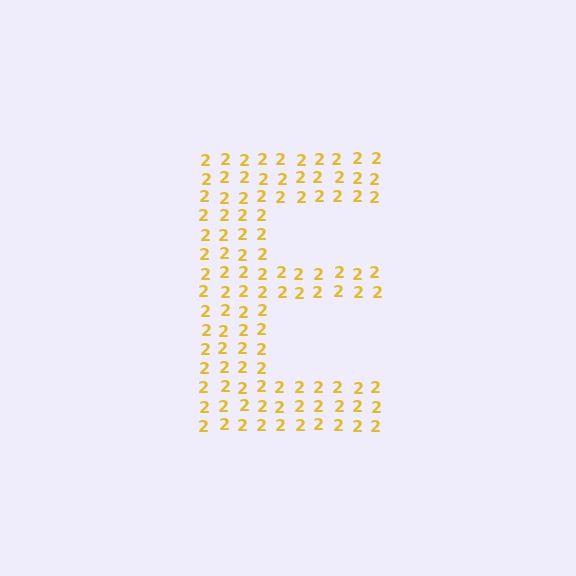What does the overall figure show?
The overall figure shows the letter E.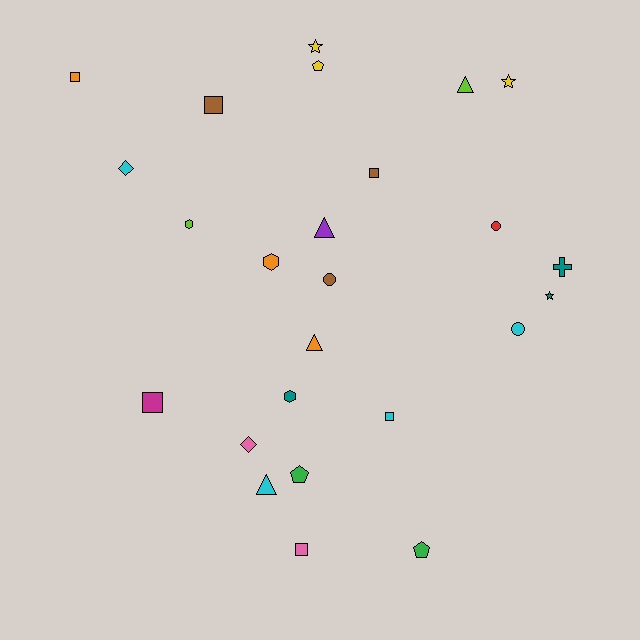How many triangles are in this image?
There are 4 triangles.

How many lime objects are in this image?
There are 2 lime objects.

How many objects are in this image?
There are 25 objects.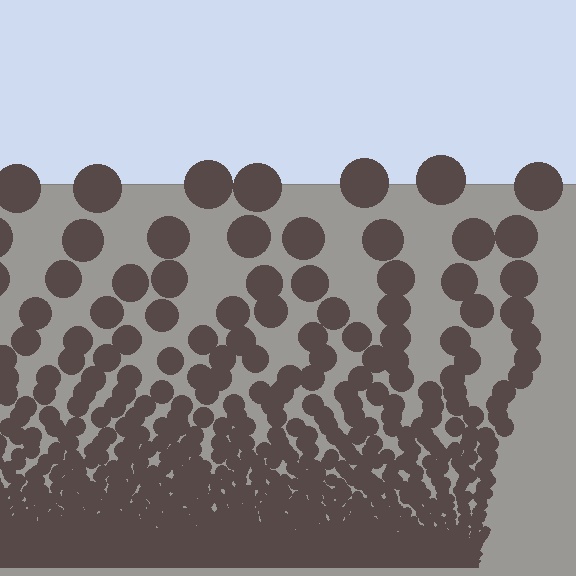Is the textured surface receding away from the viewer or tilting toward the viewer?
The surface appears to tilt toward the viewer. Texture elements get larger and sparser toward the top.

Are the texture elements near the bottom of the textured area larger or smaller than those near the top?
Smaller. The gradient is inverted — elements near the bottom are smaller and denser.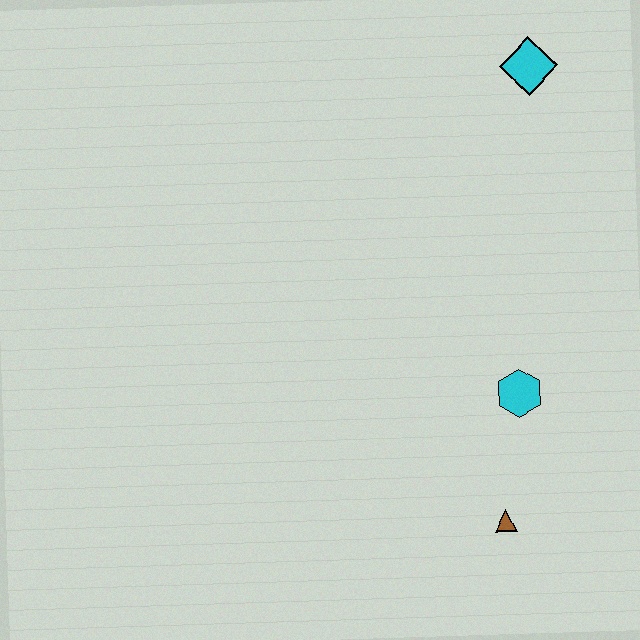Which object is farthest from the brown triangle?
The cyan diamond is farthest from the brown triangle.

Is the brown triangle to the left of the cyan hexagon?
Yes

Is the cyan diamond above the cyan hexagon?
Yes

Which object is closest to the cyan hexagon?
The brown triangle is closest to the cyan hexagon.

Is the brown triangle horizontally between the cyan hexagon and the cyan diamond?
No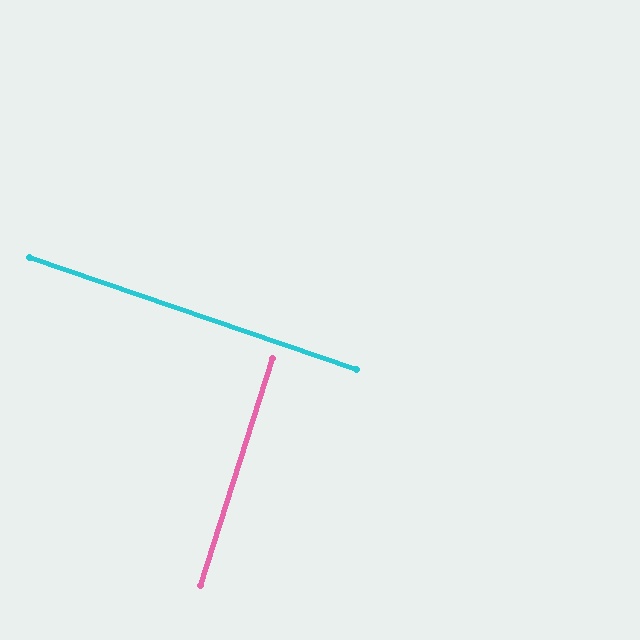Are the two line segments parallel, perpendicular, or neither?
Perpendicular — they meet at approximately 89°.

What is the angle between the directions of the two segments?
Approximately 89 degrees.